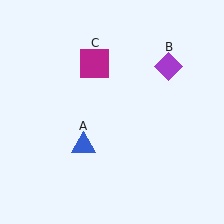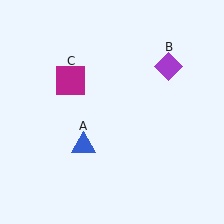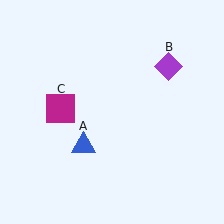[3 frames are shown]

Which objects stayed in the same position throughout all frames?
Blue triangle (object A) and purple diamond (object B) remained stationary.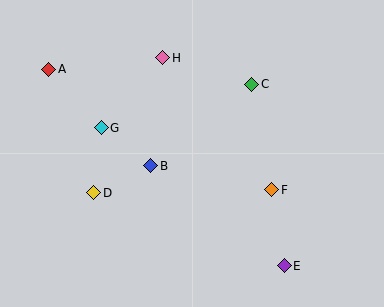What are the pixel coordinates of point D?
Point D is at (94, 193).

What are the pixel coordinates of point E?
Point E is at (284, 266).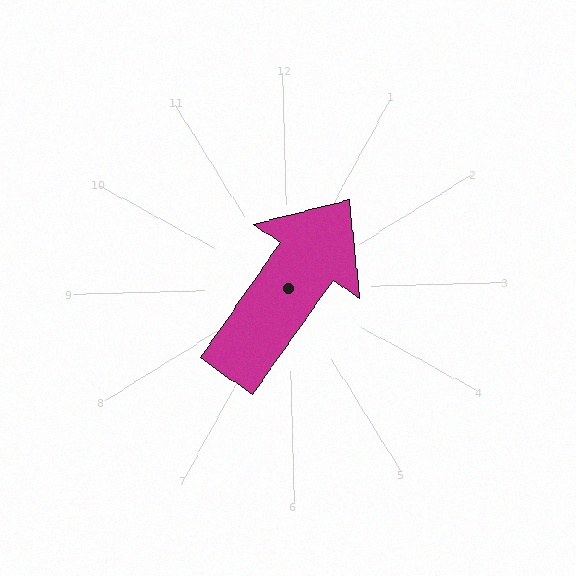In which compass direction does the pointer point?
Northeast.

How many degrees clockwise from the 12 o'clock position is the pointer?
Approximately 37 degrees.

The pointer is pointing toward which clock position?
Roughly 1 o'clock.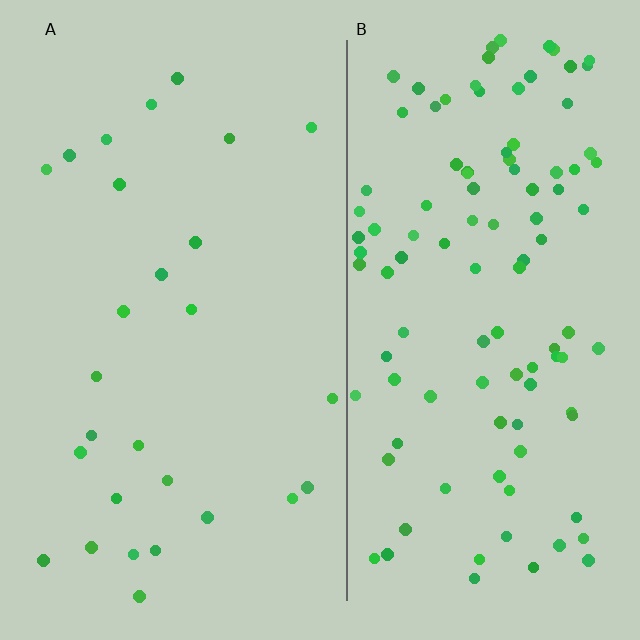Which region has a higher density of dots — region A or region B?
B (the right).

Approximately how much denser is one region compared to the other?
Approximately 3.9× — region B over region A.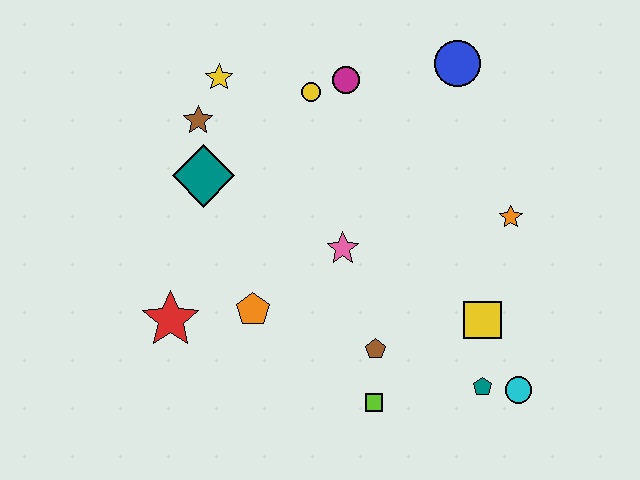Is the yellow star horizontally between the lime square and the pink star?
No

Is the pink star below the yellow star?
Yes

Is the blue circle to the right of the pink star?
Yes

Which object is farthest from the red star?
The blue circle is farthest from the red star.